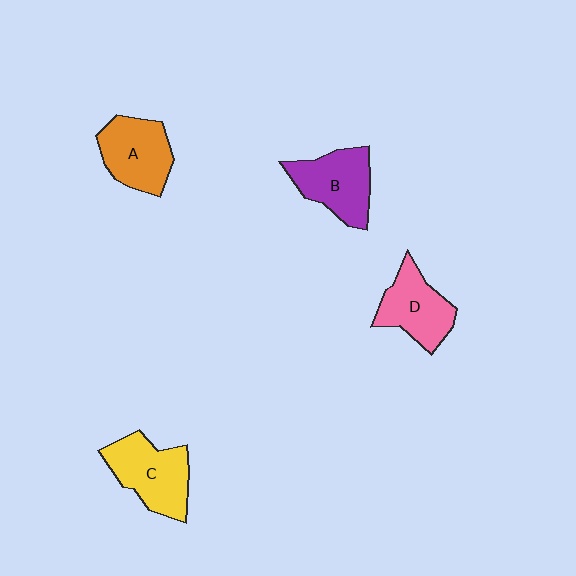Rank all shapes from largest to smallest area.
From largest to smallest: C (yellow), B (purple), A (orange), D (pink).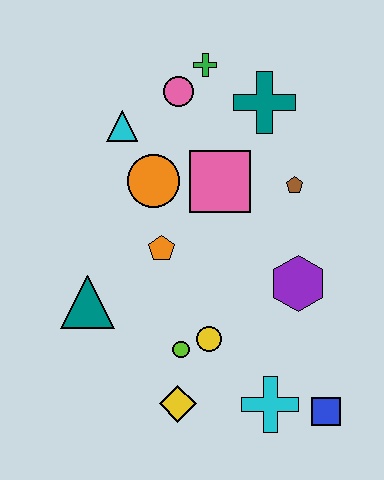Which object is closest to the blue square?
The cyan cross is closest to the blue square.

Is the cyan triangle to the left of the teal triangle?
No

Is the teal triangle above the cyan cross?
Yes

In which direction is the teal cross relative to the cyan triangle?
The teal cross is to the right of the cyan triangle.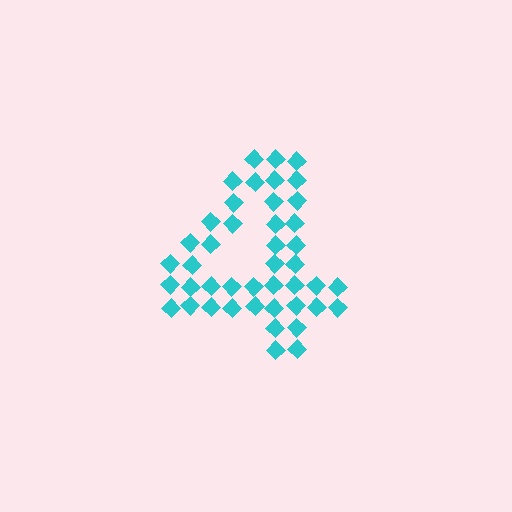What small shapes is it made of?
It is made of small diamonds.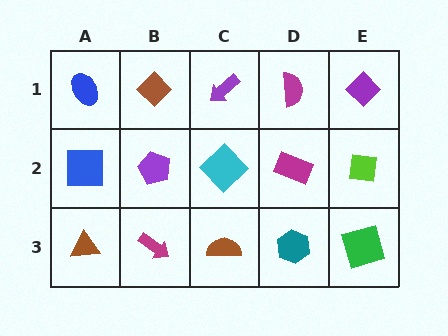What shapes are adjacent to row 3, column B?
A purple pentagon (row 2, column B), a brown triangle (row 3, column A), a brown semicircle (row 3, column C).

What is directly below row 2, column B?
A magenta arrow.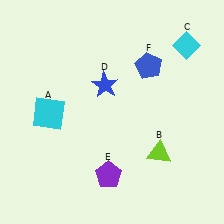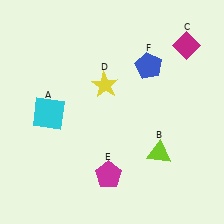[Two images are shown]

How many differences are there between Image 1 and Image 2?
There are 3 differences between the two images.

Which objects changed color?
C changed from cyan to magenta. D changed from blue to yellow. E changed from purple to magenta.